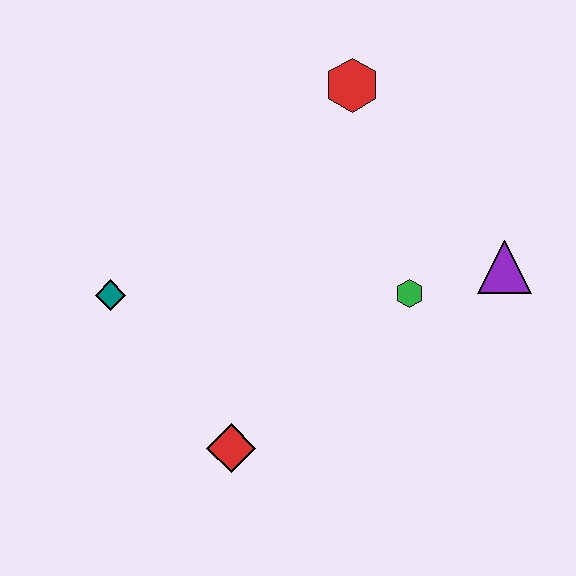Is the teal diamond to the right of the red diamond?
No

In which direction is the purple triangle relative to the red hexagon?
The purple triangle is below the red hexagon.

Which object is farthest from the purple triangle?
The teal diamond is farthest from the purple triangle.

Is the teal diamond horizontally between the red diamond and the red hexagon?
No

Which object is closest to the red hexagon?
The green hexagon is closest to the red hexagon.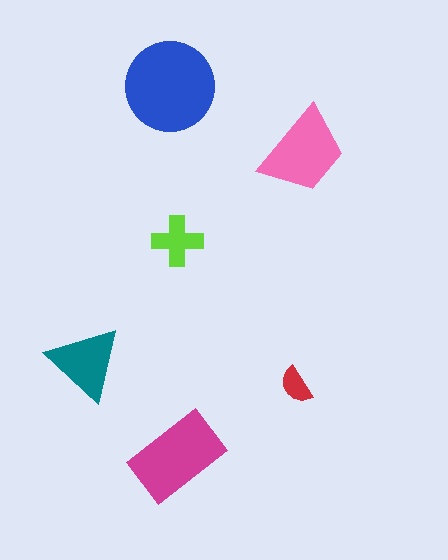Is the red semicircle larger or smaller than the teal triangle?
Smaller.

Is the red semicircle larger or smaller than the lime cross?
Smaller.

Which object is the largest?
The blue circle.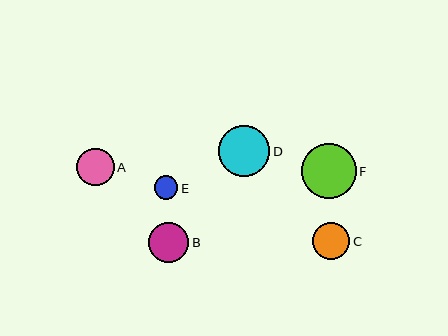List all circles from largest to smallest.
From largest to smallest: F, D, B, A, C, E.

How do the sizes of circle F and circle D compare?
Circle F and circle D are approximately the same size.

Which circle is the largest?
Circle F is the largest with a size of approximately 55 pixels.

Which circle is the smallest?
Circle E is the smallest with a size of approximately 23 pixels.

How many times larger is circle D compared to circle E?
Circle D is approximately 2.2 times the size of circle E.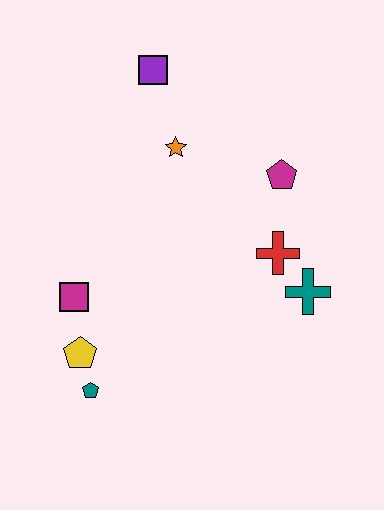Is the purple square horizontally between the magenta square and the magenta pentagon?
Yes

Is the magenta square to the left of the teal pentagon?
Yes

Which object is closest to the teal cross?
The red cross is closest to the teal cross.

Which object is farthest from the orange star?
The teal pentagon is farthest from the orange star.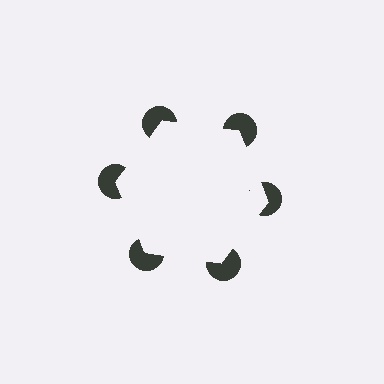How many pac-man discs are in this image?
There are 6 — one at each vertex of the illusory hexagon.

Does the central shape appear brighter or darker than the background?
It typically appears slightly brighter than the background, even though no actual brightness change is drawn.